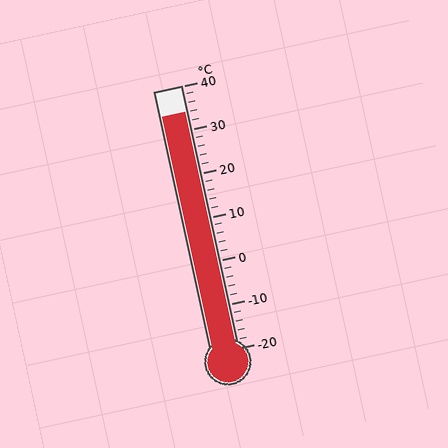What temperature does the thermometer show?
The thermometer shows approximately 34°C.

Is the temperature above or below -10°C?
The temperature is above -10°C.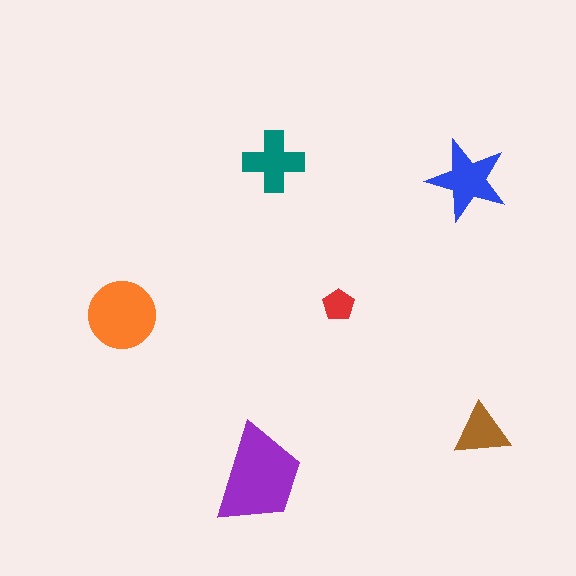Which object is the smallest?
The red pentagon.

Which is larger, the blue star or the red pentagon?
The blue star.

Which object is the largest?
The purple trapezoid.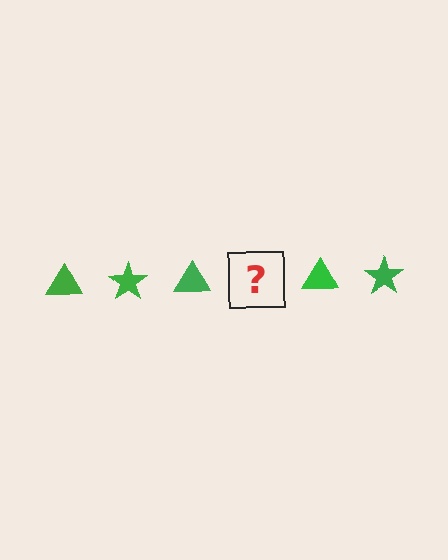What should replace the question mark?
The question mark should be replaced with a green star.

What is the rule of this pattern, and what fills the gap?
The rule is that the pattern cycles through triangle, star shapes in green. The gap should be filled with a green star.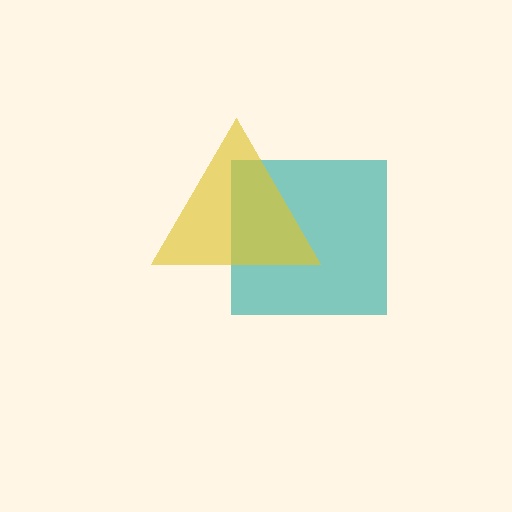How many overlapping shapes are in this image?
There are 2 overlapping shapes in the image.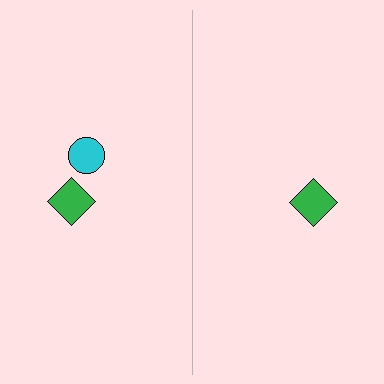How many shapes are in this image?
There are 3 shapes in this image.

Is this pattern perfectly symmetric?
No, the pattern is not perfectly symmetric. A cyan circle is missing from the right side.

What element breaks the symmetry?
A cyan circle is missing from the right side.